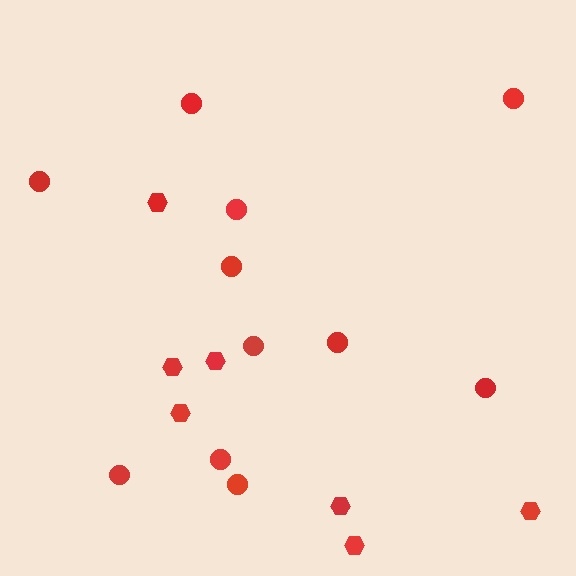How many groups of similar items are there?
There are 2 groups: one group of hexagons (7) and one group of circles (11).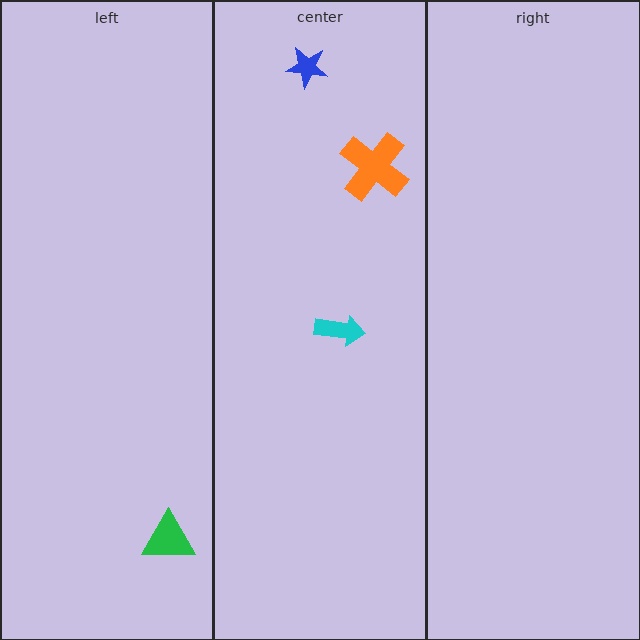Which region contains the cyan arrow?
The center region.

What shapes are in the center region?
The cyan arrow, the blue star, the orange cross.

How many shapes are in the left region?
1.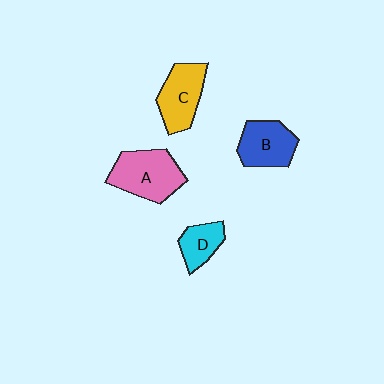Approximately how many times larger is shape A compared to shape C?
Approximately 1.2 times.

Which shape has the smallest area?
Shape D (cyan).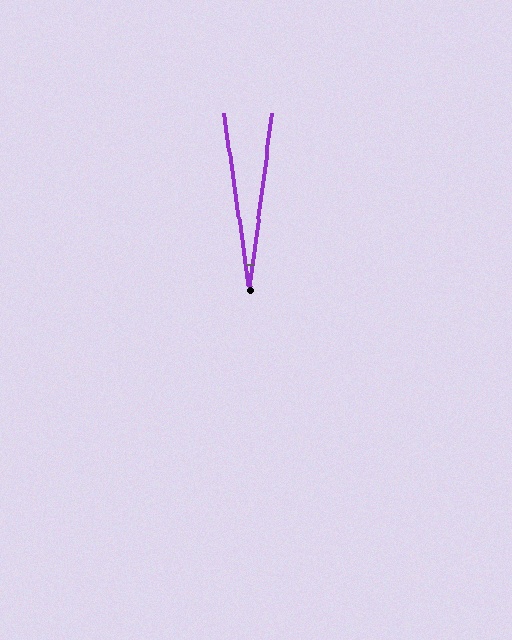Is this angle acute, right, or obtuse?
It is acute.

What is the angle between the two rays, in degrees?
Approximately 16 degrees.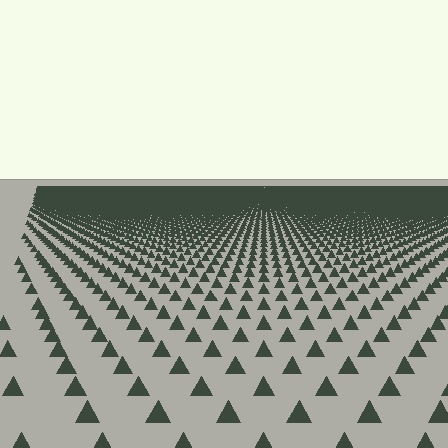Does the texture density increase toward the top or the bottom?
Density increases toward the top.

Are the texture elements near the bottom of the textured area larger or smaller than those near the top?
Larger. Near the bottom, elements are closer to the viewer and appear at a bigger on-screen size.